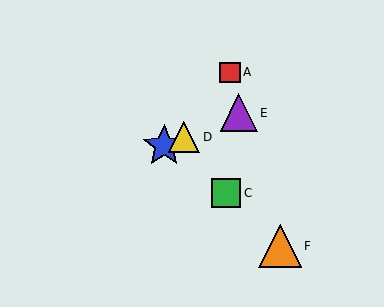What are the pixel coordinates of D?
Object D is at (184, 137).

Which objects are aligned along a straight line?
Objects B, D, E are aligned along a straight line.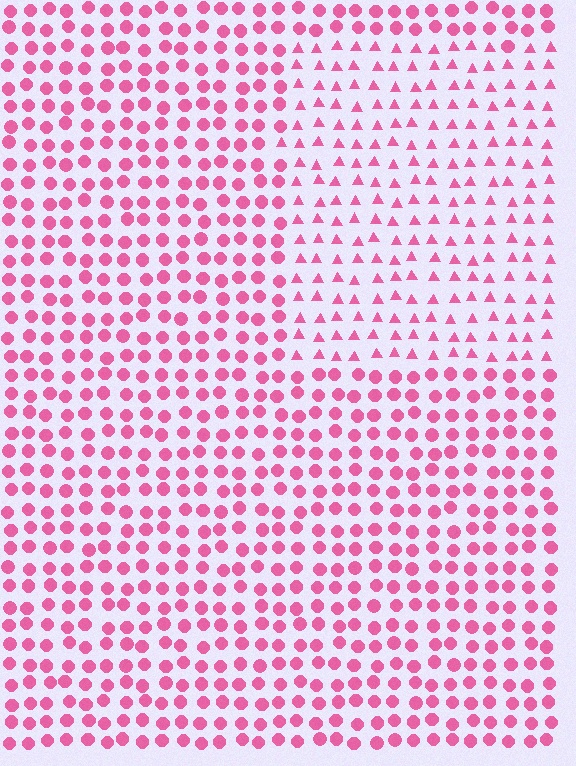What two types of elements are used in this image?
The image uses triangles inside the rectangle region and circles outside it.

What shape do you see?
I see a rectangle.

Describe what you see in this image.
The image is filled with small pink elements arranged in a uniform grid. A rectangle-shaped region contains triangles, while the surrounding area contains circles. The boundary is defined purely by the change in element shape.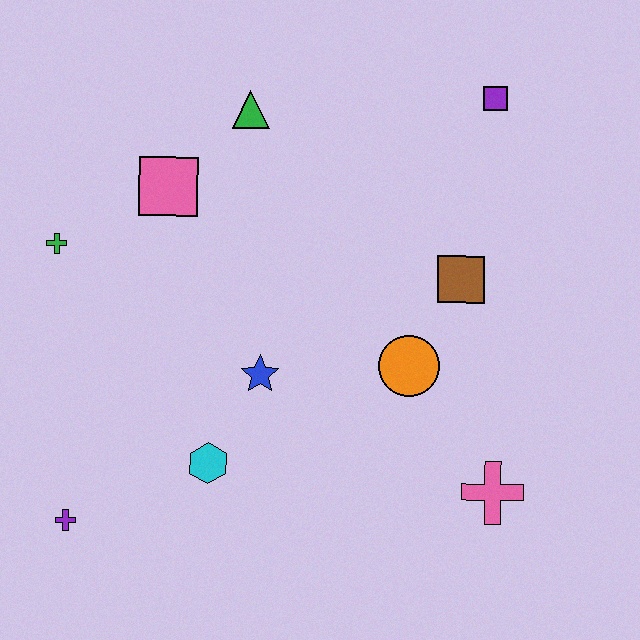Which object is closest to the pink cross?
The orange circle is closest to the pink cross.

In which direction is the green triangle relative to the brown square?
The green triangle is to the left of the brown square.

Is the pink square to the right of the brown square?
No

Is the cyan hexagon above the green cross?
No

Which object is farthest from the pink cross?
The green cross is farthest from the pink cross.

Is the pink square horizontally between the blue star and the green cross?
Yes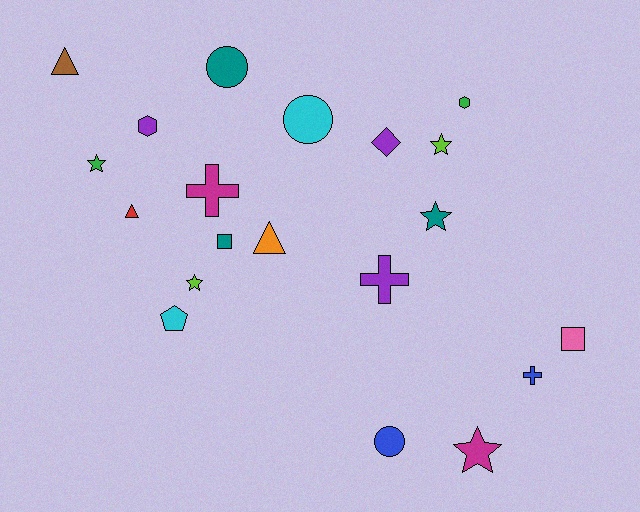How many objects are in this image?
There are 20 objects.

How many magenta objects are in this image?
There are 2 magenta objects.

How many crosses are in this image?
There are 3 crosses.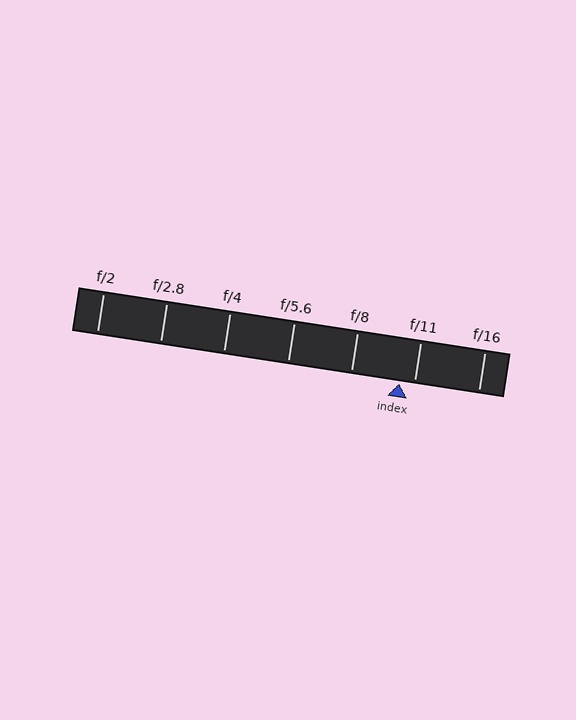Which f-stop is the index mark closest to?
The index mark is closest to f/11.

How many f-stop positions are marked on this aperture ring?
There are 7 f-stop positions marked.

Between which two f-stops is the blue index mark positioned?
The index mark is between f/8 and f/11.